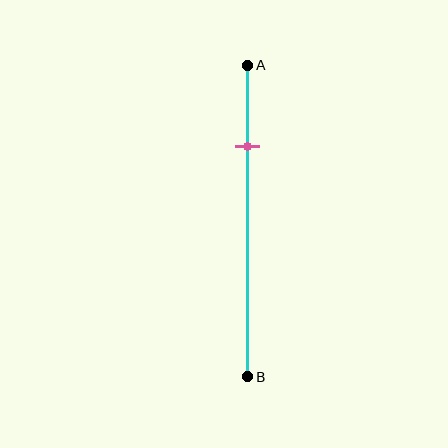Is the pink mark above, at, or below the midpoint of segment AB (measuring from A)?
The pink mark is above the midpoint of segment AB.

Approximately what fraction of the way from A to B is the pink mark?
The pink mark is approximately 25% of the way from A to B.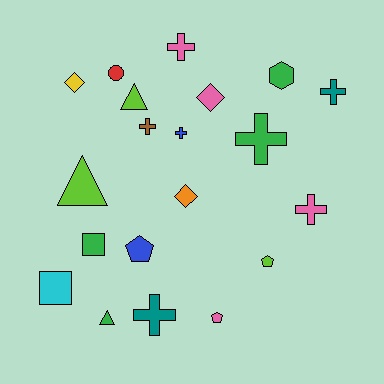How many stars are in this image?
There are no stars.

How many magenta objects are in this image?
There are no magenta objects.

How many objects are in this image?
There are 20 objects.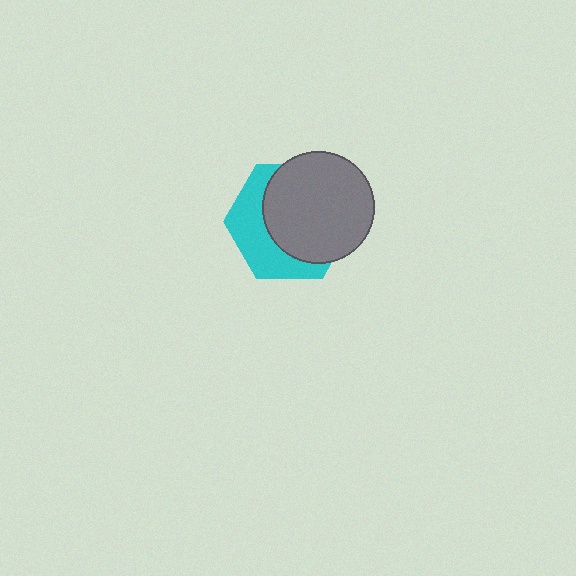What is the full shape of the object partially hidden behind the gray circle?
The partially hidden object is a cyan hexagon.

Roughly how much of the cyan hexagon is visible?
A small part of it is visible (roughly 40%).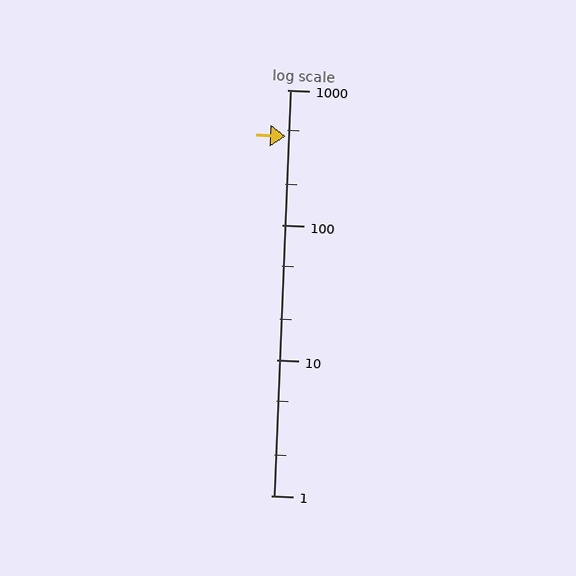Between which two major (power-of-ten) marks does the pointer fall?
The pointer is between 100 and 1000.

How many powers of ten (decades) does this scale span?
The scale spans 3 decades, from 1 to 1000.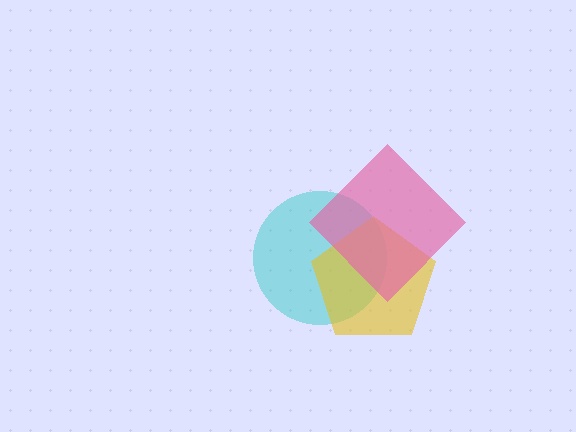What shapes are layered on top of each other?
The layered shapes are: a cyan circle, a yellow pentagon, a pink diamond.